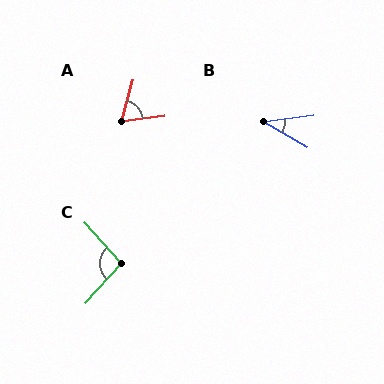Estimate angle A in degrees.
Approximately 67 degrees.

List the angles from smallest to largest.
B (38°), A (67°), C (96°).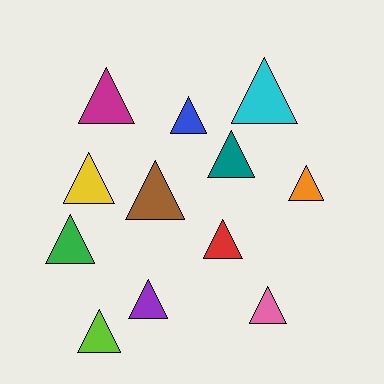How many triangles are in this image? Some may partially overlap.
There are 12 triangles.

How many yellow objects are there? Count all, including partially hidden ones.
There is 1 yellow object.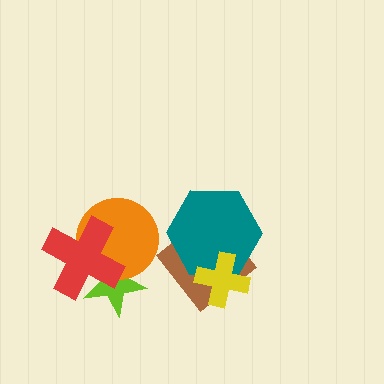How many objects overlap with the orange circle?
2 objects overlap with the orange circle.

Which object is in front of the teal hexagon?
The yellow cross is in front of the teal hexagon.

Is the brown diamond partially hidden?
Yes, it is partially covered by another shape.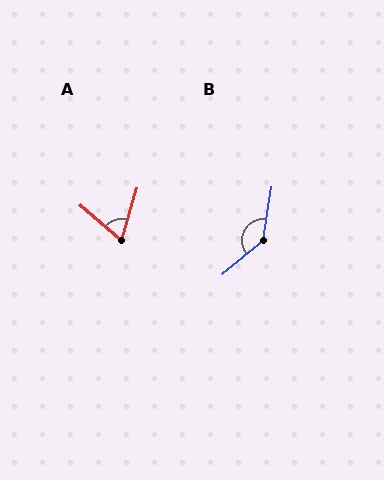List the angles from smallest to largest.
A (67°), B (138°).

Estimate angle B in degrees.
Approximately 138 degrees.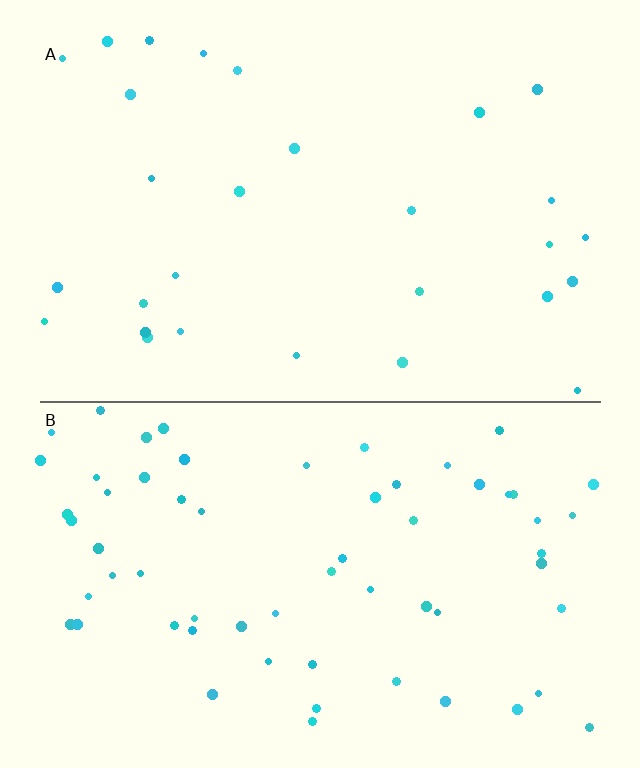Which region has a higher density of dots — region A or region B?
B (the bottom).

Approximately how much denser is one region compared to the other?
Approximately 2.2× — region B over region A.